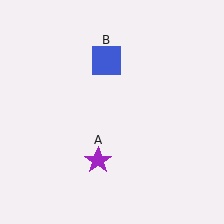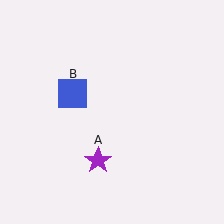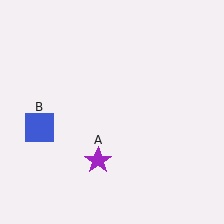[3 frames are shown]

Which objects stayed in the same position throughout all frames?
Purple star (object A) remained stationary.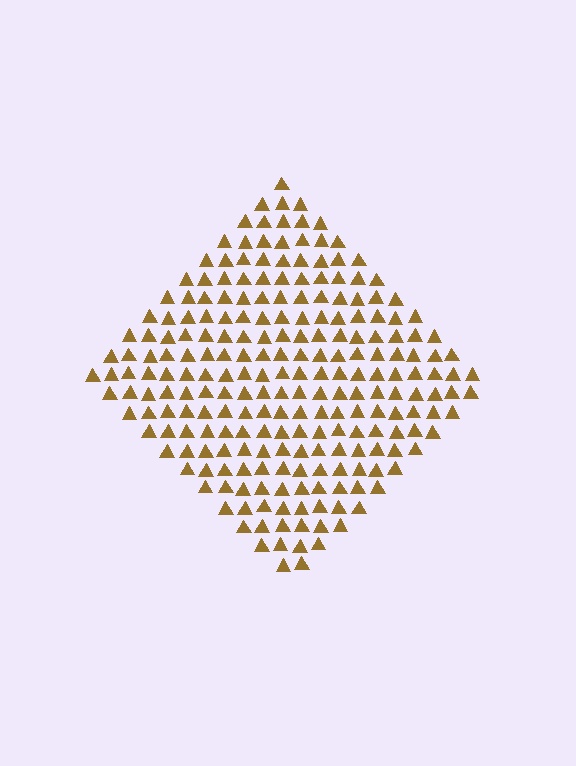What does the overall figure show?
The overall figure shows a diamond.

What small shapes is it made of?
It is made of small triangles.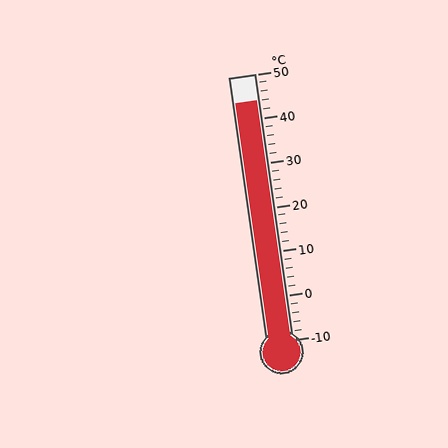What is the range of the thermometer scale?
The thermometer scale ranges from -10°C to 50°C.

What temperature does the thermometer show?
The thermometer shows approximately 44°C.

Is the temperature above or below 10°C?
The temperature is above 10°C.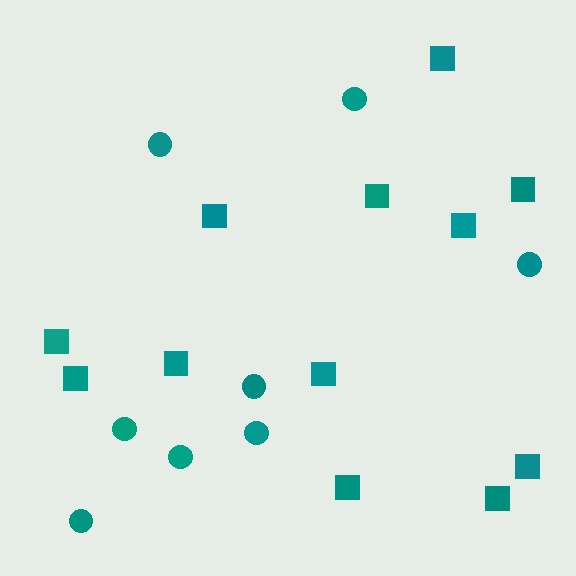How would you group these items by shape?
There are 2 groups: one group of squares (12) and one group of circles (8).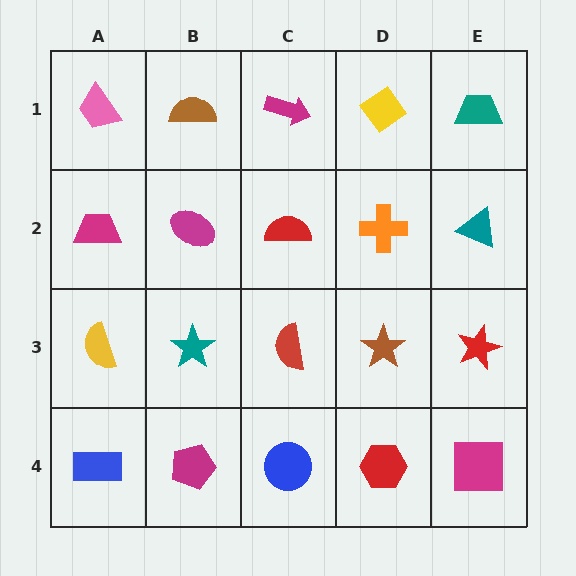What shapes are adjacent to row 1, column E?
A teal triangle (row 2, column E), a yellow diamond (row 1, column D).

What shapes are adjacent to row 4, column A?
A yellow semicircle (row 3, column A), a magenta pentagon (row 4, column B).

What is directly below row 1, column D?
An orange cross.